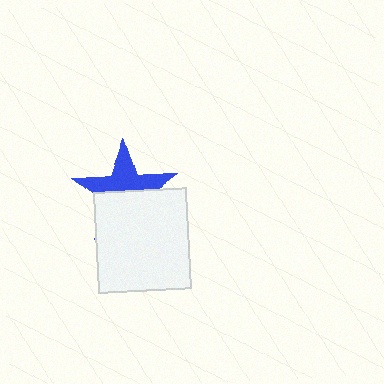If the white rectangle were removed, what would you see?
You would see the complete blue star.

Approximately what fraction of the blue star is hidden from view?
Roughly 49% of the blue star is hidden behind the white rectangle.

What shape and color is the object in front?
The object in front is a white rectangle.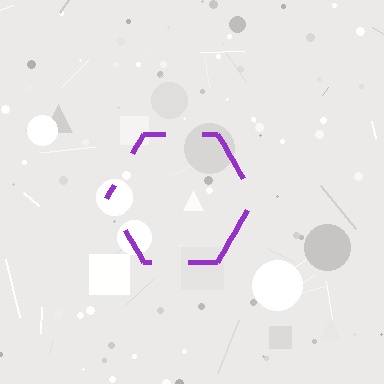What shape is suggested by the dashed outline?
The dashed outline suggests a hexagon.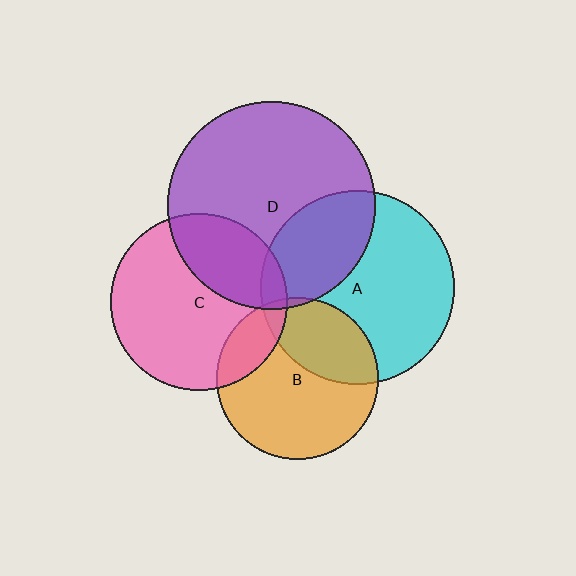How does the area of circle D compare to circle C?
Approximately 1.4 times.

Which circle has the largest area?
Circle D (purple).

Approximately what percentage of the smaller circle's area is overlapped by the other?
Approximately 35%.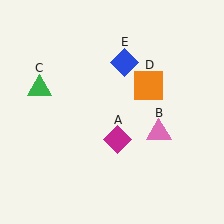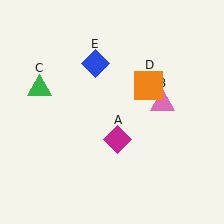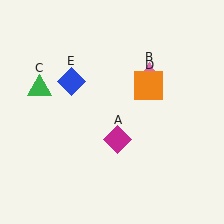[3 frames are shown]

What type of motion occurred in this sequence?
The pink triangle (object B), blue diamond (object E) rotated counterclockwise around the center of the scene.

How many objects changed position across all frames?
2 objects changed position: pink triangle (object B), blue diamond (object E).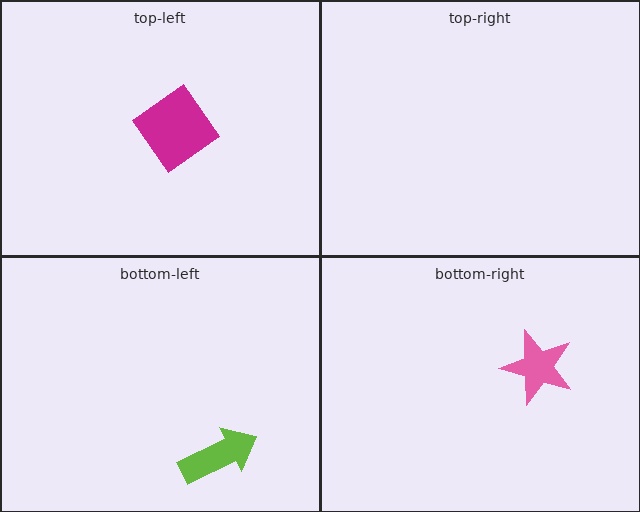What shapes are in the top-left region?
The magenta diamond.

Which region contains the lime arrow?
The bottom-left region.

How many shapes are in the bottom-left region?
1.